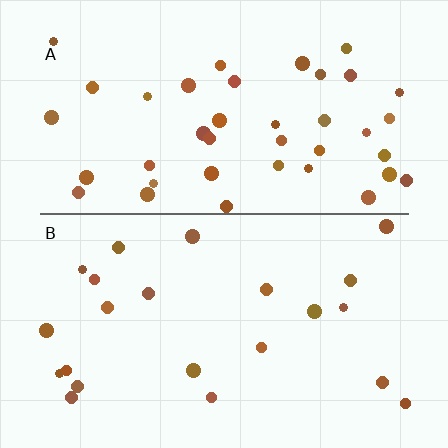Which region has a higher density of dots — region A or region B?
A (the top).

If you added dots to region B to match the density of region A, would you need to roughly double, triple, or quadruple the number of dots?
Approximately double.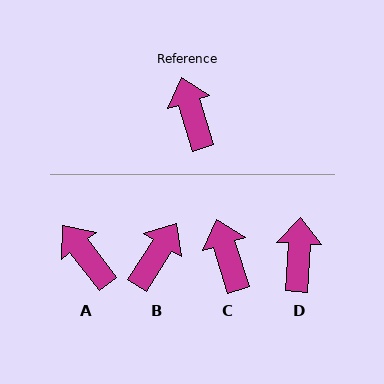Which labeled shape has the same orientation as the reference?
C.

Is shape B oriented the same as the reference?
No, it is off by about 49 degrees.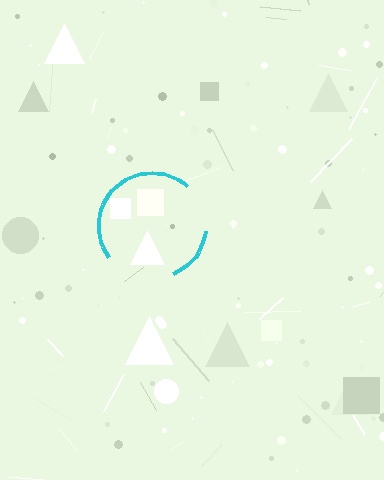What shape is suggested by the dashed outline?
The dashed outline suggests a circle.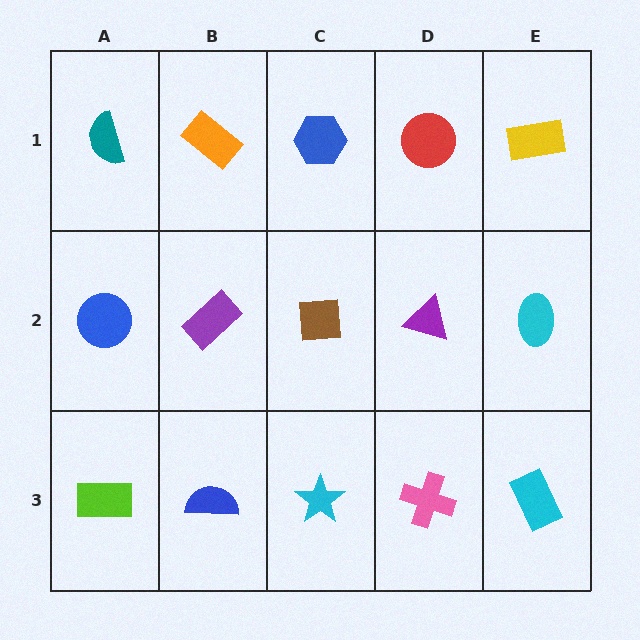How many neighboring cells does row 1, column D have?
3.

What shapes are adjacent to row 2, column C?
A blue hexagon (row 1, column C), a cyan star (row 3, column C), a purple rectangle (row 2, column B), a purple triangle (row 2, column D).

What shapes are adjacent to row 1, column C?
A brown square (row 2, column C), an orange rectangle (row 1, column B), a red circle (row 1, column D).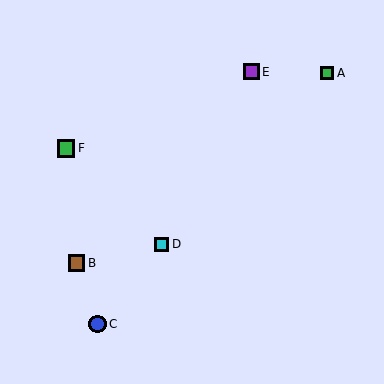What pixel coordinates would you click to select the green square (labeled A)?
Click at (327, 73) to select the green square A.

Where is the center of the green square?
The center of the green square is at (66, 148).